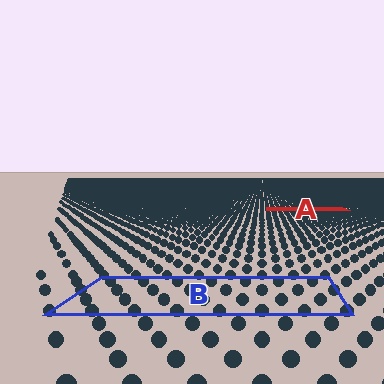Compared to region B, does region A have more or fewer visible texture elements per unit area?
Region A has more texture elements per unit area — they are packed more densely because it is farther away.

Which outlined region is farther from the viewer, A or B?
Region A is farther from the viewer — the texture elements inside it appear smaller and more densely packed.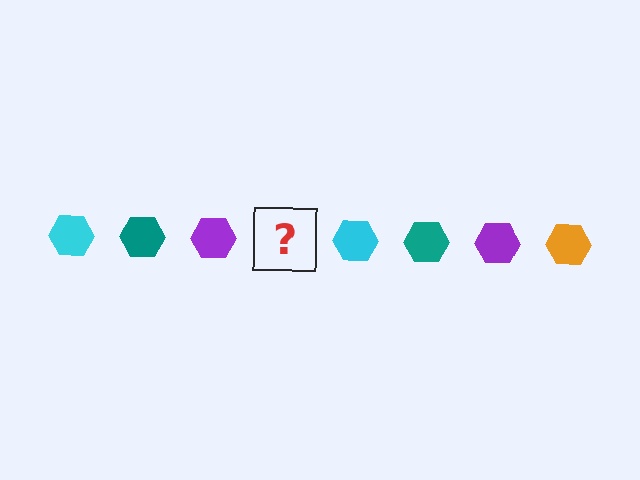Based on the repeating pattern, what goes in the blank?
The blank should be an orange hexagon.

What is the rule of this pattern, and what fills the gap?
The rule is that the pattern cycles through cyan, teal, purple, orange hexagons. The gap should be filled with an orange hexagon.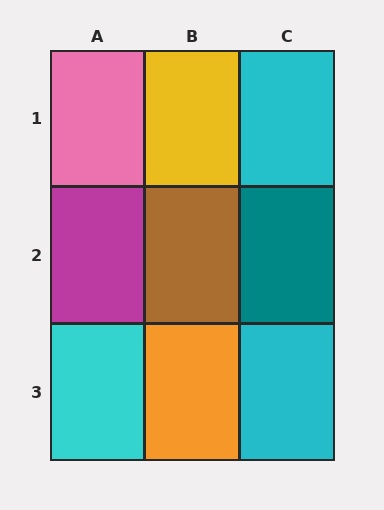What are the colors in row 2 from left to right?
Magenta, brown, teal.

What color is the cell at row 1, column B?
Yellow.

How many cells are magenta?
1 cell is magenta.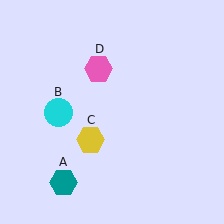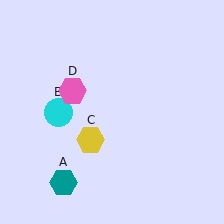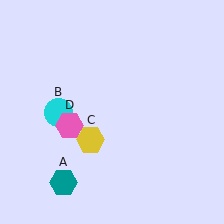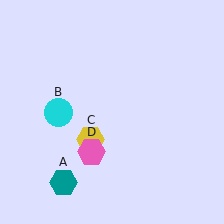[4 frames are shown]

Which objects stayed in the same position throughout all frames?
Teal hexagon (object A) and cyan circle (object B) and yellow hexagon (object C) remained stationary.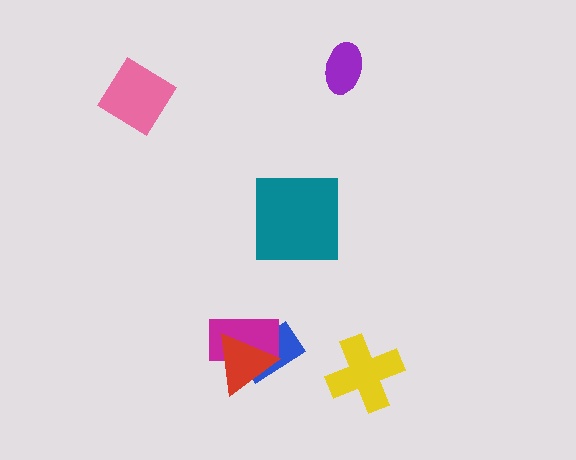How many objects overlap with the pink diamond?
0 objects overlap with the pink diamond.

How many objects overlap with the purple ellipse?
0 objects overlap with the purple ellipse.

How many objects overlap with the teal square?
0 objects overlap with the teal square.